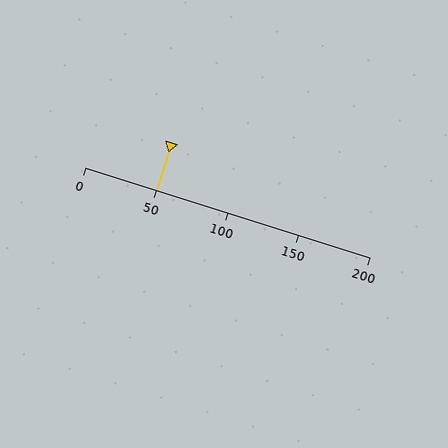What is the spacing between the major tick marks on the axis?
The major ticks are spaced 50 apart.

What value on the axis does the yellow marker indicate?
The marker indicates approximately 50.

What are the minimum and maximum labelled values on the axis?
The axis runs from 0 to 200.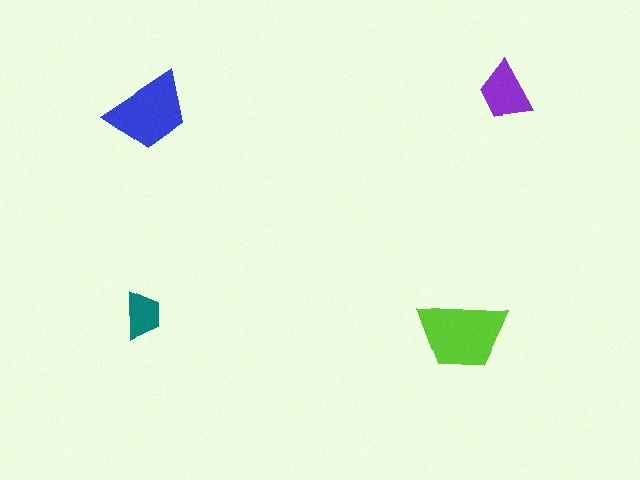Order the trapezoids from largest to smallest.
the lime one, the blue one, the purple one, the teal one.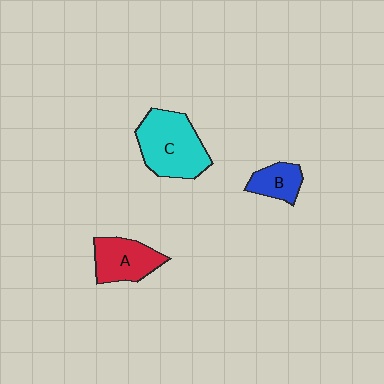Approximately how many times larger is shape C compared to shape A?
Approximately 1.5 times.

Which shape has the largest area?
Shape C (cyan).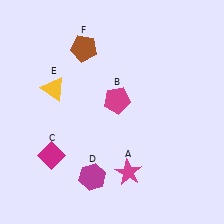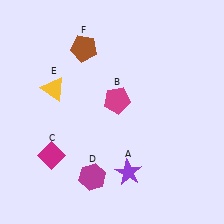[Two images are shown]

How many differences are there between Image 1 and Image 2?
There is 1 difference between the two images.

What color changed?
The star (A) changed from magenta in Image 1 to purple in Image 2.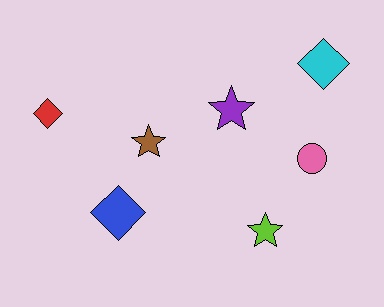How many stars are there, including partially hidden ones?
There are 3 stars.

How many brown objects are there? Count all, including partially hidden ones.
There is 1 brown object.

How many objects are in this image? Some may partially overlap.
There are 7 objects.